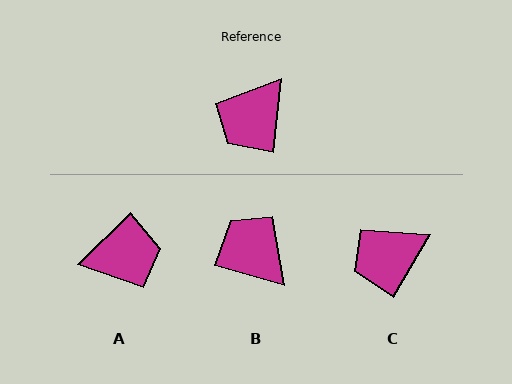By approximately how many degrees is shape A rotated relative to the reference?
Approximately 141 degrees counter-clockwise.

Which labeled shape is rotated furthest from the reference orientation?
A, about 141 degrees away.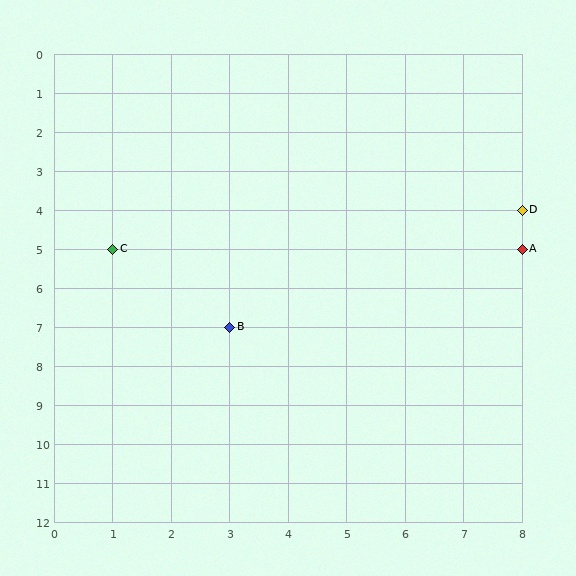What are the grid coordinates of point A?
Point A is at grid coordinates (8, 5).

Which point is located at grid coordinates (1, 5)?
Point C is at (1, 5).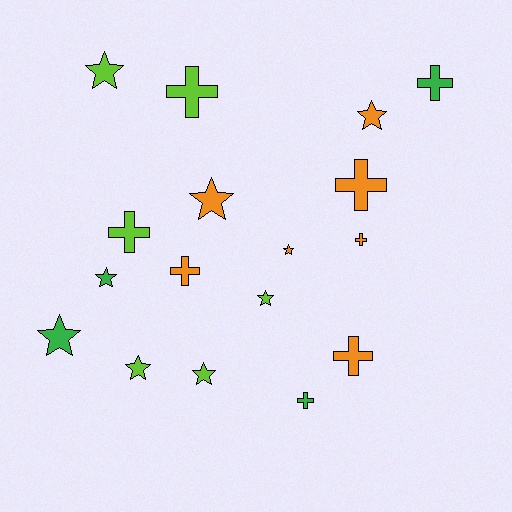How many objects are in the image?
There are 17 objects.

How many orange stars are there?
There are 3 orange stars.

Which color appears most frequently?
Orange, with 7 objects.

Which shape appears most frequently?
Star, with 9 objects.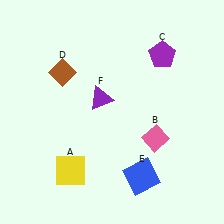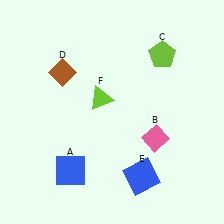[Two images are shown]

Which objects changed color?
A changed from yellow to blue. C changed from purple to lime. F changed from purple to lime.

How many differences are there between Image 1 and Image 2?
There are 3 differences between the two images.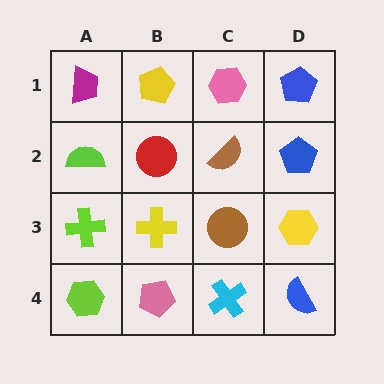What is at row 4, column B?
A pink pentagon.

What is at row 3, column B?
A yellow cross.